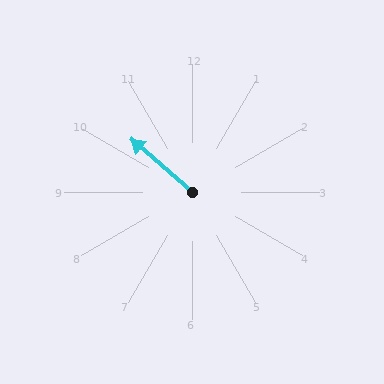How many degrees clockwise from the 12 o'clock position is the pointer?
Approximately 311 degrees.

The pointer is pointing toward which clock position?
Roughly 10 o'clock.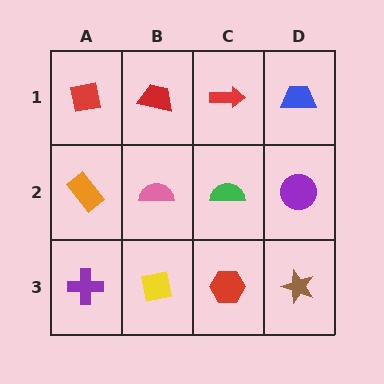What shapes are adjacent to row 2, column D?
A blue trapezoid (row 1, column D), a brown star (row 3, column D), a green semicircle (row 2, column C).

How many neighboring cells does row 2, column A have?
3.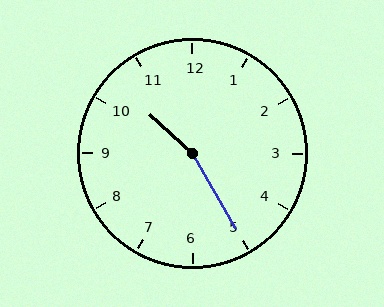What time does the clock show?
10:25.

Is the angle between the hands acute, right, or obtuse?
It is obtuse.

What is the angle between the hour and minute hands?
Approximately 162 degrees.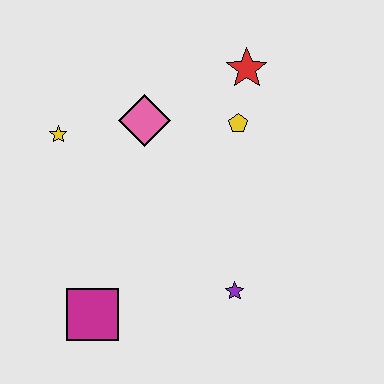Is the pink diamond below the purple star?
No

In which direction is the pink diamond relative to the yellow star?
The pink diamond is to the right of the yellow star.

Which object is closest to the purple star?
The magenta square is closest to the purple star.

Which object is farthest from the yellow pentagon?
The magenta square is farthest from the yellow pentagon.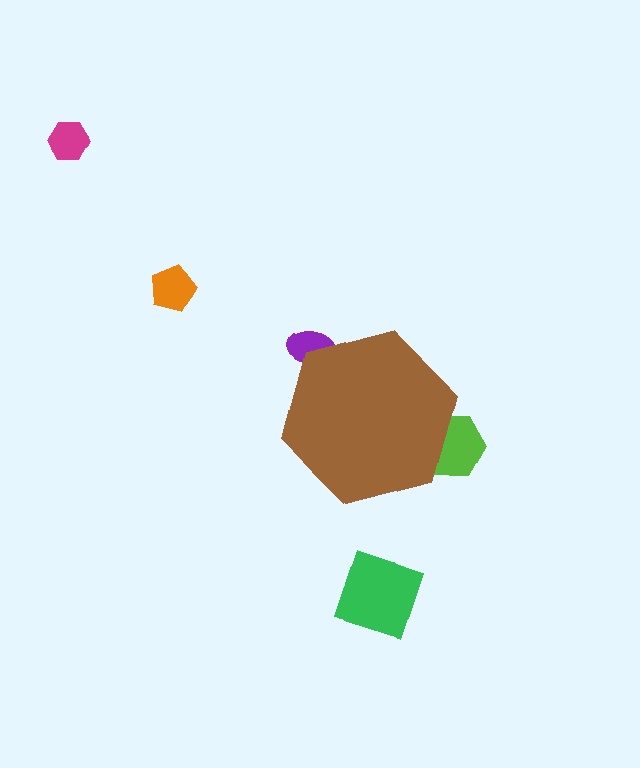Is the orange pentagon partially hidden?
No, the orange pentagon is fully visible.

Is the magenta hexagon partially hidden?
No, the magenta hexagon is fully visible.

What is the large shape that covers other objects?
A brown hexagon.